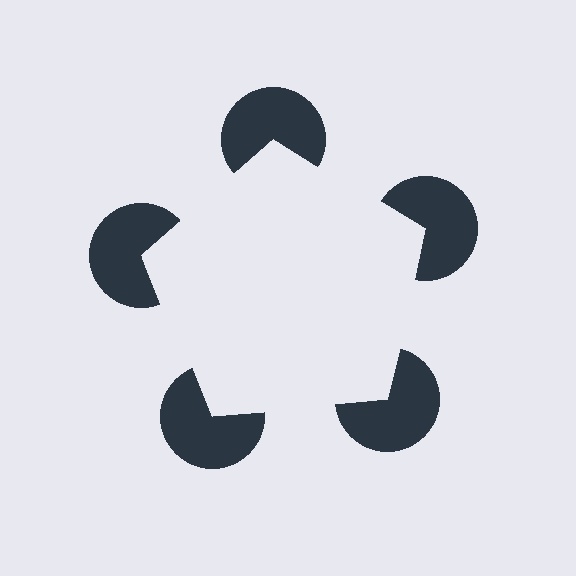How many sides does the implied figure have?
5 sides.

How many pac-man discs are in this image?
There are 5 — one at each vertex of the illusory pentagon.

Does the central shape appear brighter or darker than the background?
It typically appears slightly brighter than the background, even though no actual brightness change is drawn.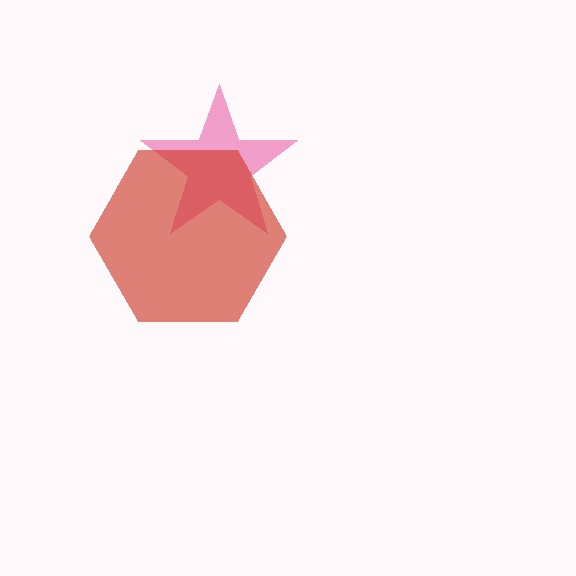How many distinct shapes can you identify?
There are 2 distinct shapes: a pink star, a red hexagon.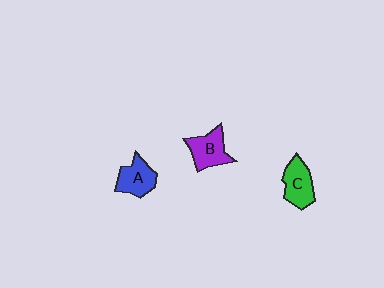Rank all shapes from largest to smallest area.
From largest to smallest: C (green), B (purple), A (blue).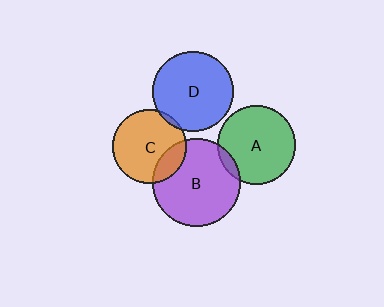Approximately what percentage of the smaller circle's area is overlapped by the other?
Approximately 20%.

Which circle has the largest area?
Circle B (purple).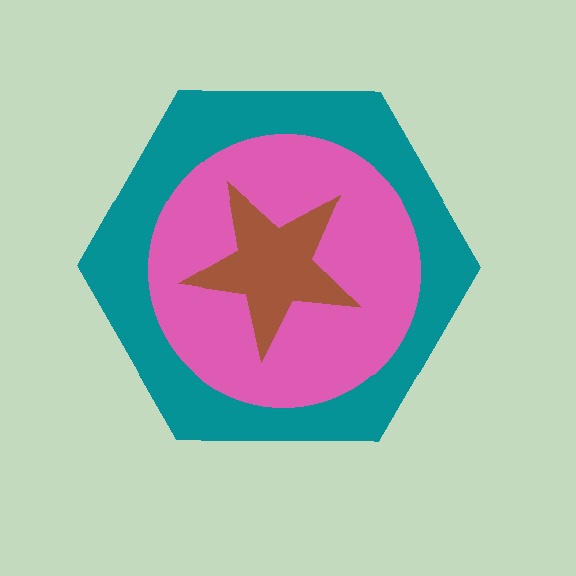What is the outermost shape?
The teal hexagon.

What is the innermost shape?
The brown star.